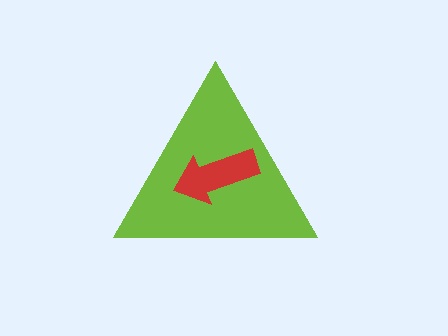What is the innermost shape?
The red arrow.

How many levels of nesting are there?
2.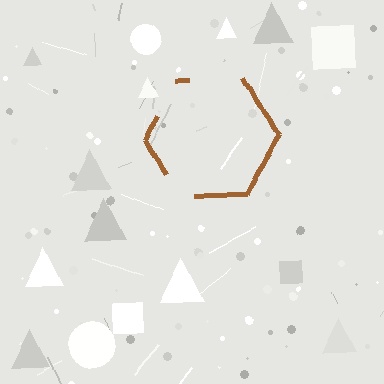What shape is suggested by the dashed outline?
The dashed outline suggests a hexagon.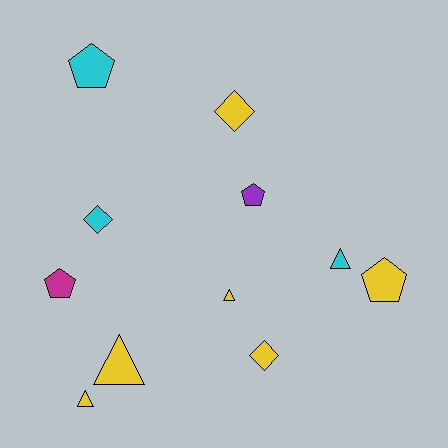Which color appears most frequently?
Yellow, with 6 objects.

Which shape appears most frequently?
Pentagon, with 4 objects.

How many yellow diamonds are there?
There are 2 yellow diamonds.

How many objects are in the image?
There are 11 objects.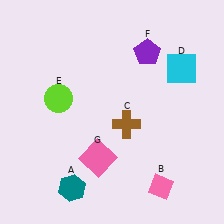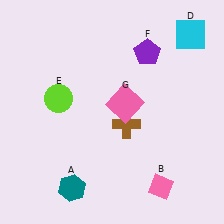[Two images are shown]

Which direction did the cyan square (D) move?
The cyan square (D) moved up.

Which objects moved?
The objects that moved are: the cyan square (D), the pink square (G).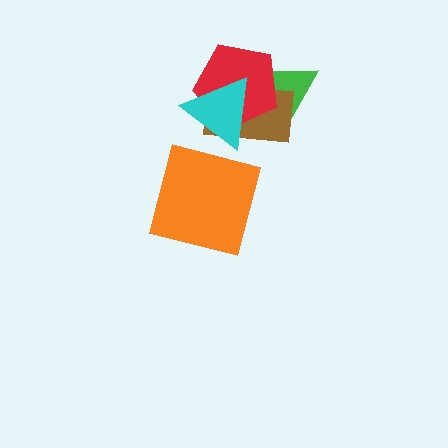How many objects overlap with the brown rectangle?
3 objects overlap with the brown rectangle.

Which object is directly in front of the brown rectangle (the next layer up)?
The red pentagon is directly in front of the brown rectangle.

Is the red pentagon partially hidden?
Yes, it is partially covered by another shape.